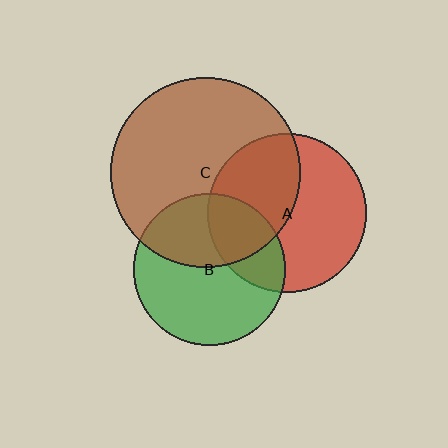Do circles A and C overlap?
Yes.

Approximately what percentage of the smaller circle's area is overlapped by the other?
Approximately 45%.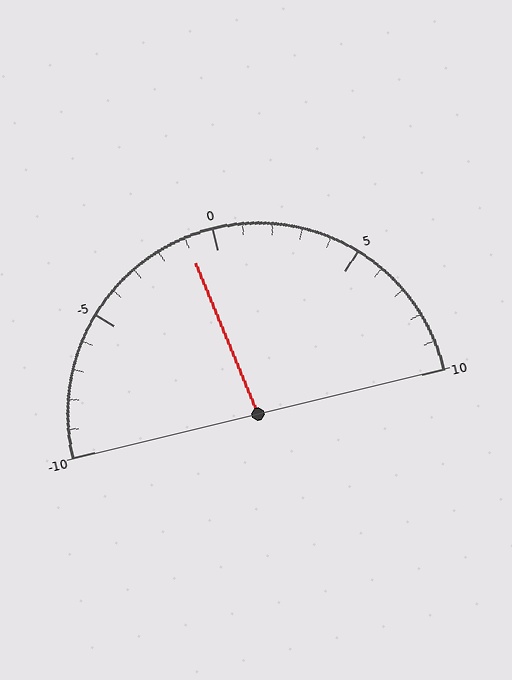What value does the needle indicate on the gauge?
The needle indicates approximately -1.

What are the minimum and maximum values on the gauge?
The gauge ranges from -10 to 10.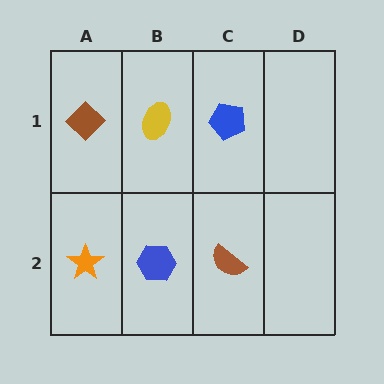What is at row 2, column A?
An orange star.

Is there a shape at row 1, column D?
No, that cell is empty.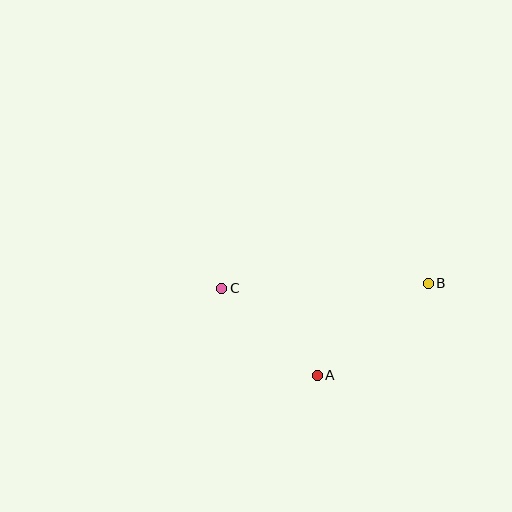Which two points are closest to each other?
Points A and C are closest to each other.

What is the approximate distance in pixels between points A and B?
The distance between A and B is approximately 144 pixels.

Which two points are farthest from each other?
Points B and C are farthest from each other.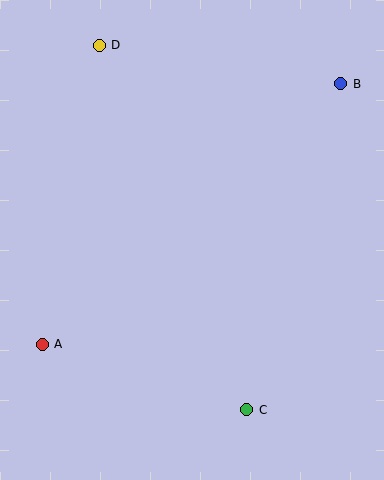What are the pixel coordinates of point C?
Point C is at (247, 410).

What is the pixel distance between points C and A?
The distance between C and A is 215 pixels.